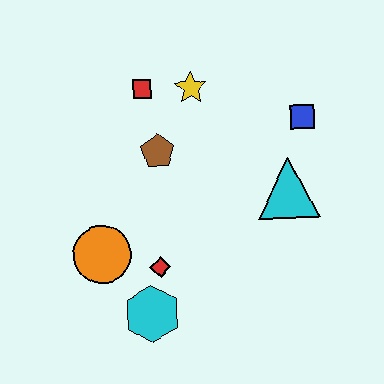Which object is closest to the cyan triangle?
The blue square is closest to the cyan triangle.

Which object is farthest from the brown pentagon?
The cyan hexagon is farthest from the brown pentagon.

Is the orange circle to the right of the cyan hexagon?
No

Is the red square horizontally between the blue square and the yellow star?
No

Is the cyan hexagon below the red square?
Yes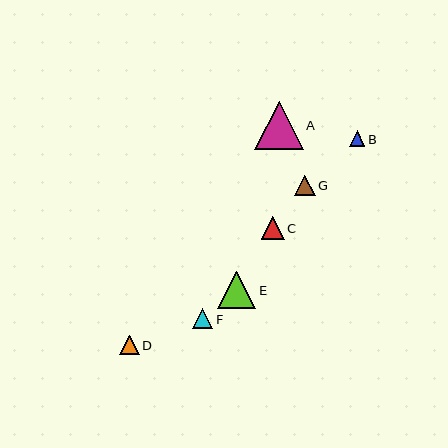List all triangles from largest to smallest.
From largest to smallest: A, E, C, G, F, D, B.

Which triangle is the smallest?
Triangle B is the smallest with a size of approximately 16 pixels.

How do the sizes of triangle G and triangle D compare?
Triangle G and triangle D are approximately the same size.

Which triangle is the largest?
Triangle A is the largest with a size of approximately 48 pixels.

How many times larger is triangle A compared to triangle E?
Triangle A is approximately 1.3 times the size of triangle E.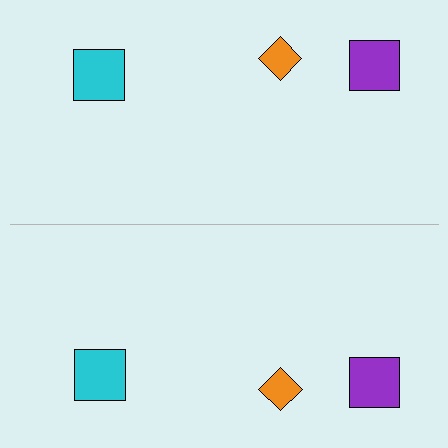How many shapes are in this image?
There are 6 shapes in this image.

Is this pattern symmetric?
Yes, this pattern has bilateral (reflection) symmetry.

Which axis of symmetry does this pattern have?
The pattern has a horizontal axis of symmetry running through the center of the image.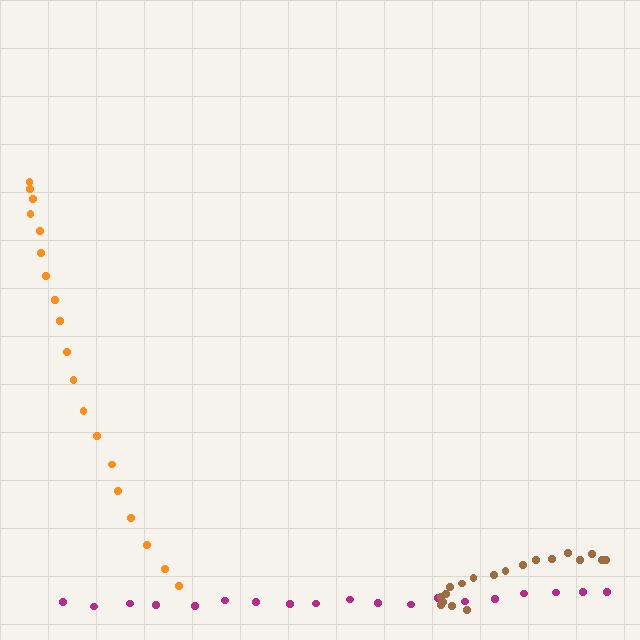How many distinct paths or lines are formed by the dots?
There are 3 distinct paths.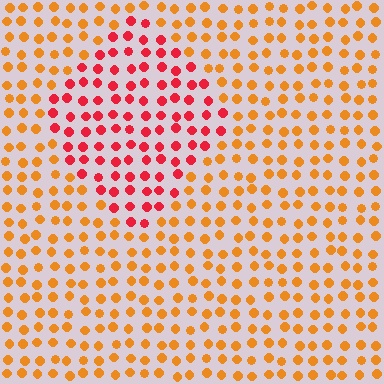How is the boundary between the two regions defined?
The boundary is defined purely by a slight shift in hue (about 40 degrees). Spacing, size, and orientation are identical on both sides.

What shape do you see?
I see a diamond.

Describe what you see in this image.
The image is filled with small orange elements in a uniform arrangement. A diamond-shaped region is visible where the elements are tinted to a slightly different hue, forming a subtle color boundary.